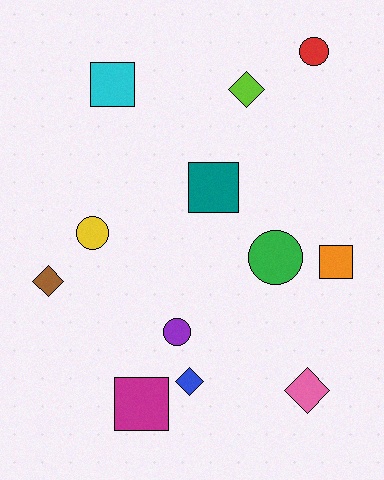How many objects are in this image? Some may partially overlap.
There are 12 objects.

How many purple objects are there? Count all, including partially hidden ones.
There is 1 purple object.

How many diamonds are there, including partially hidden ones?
There are 4 diamonds.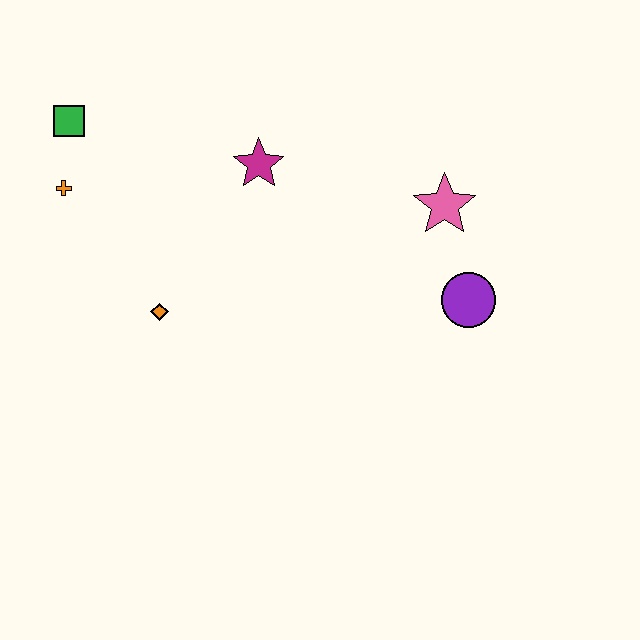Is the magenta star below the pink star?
No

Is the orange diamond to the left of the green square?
No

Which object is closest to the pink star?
The purple circle is closest to the pink star.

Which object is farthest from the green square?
The purple circle is farthest from the green square.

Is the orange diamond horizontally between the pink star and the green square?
Yes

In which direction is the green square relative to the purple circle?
The green square is to the left of the purple circle.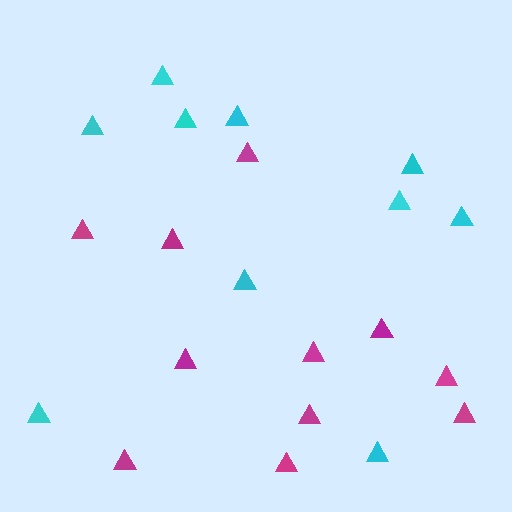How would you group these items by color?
There are 2 groups: one group of magenta triangles (11) and one group of cyan triangles (10).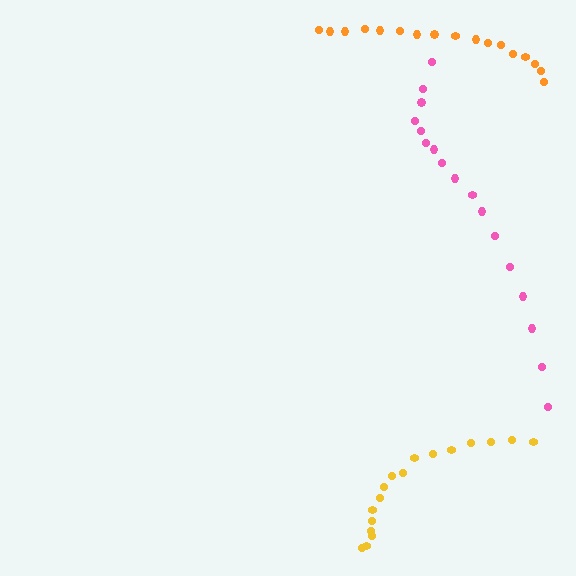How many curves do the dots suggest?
There are 3 distinct paths.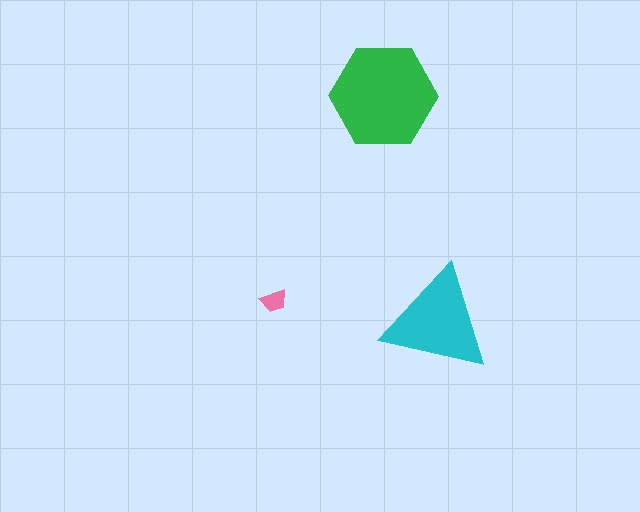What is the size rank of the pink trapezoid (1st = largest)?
3rd.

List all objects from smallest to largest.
The pink trapezoid, the cyan triangle, the green hexagon.